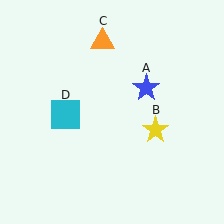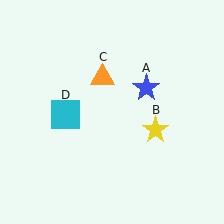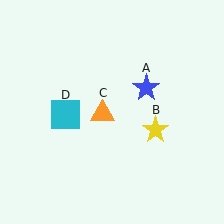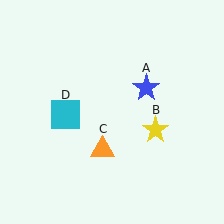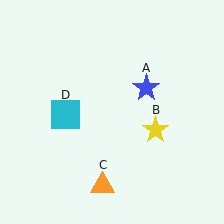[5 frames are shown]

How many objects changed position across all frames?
1 object changed position: orange triangle (object C).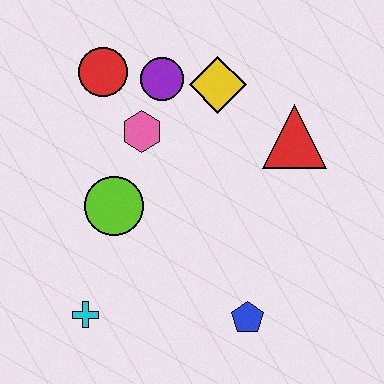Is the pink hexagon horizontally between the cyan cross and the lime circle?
No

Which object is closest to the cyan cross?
The lime circle is closest to the cyan cross.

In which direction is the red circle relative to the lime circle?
The red circle is above the lime circle.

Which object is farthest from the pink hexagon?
The blue pentagon is farthest from the pink hexagon.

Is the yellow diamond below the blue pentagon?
No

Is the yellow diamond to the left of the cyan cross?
No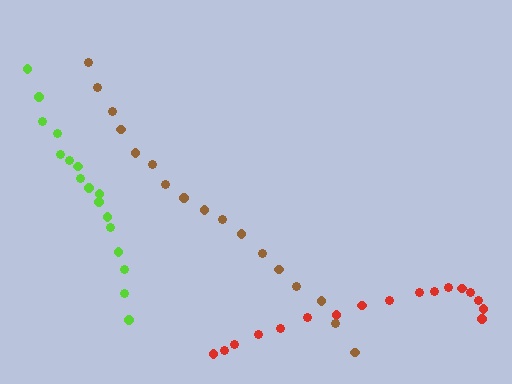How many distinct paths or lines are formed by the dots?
There are 3 distinct paths.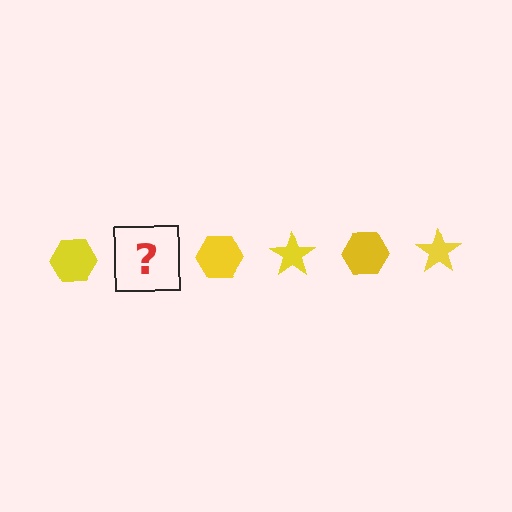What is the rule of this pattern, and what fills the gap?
The rule is that the pattern cycles through hexagon, star shapes in yellow. The gap should be filled with a yellow star.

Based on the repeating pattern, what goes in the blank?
The blank should be a yellow star.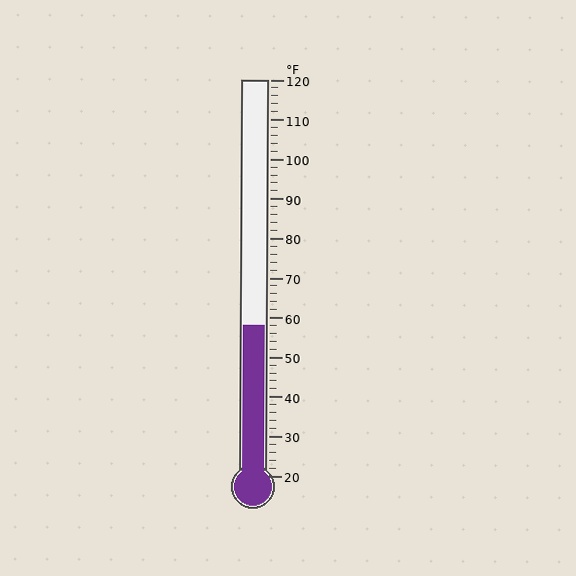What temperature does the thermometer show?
The thermometer shows approximately 58°F.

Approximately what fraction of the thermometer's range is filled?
The thermometer is filled to approximately 40% of its range.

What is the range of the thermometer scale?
The thermometer scale ranges from 20°F to 120°F.